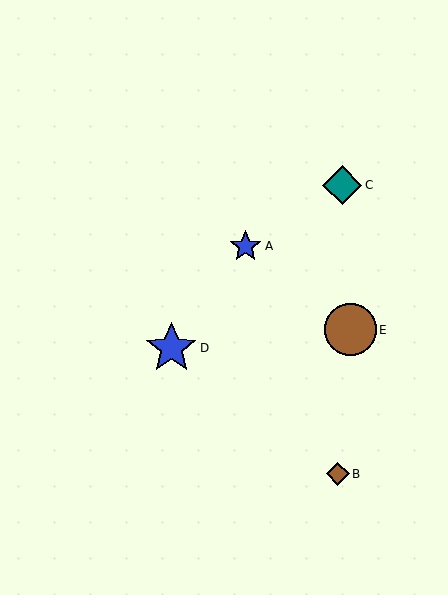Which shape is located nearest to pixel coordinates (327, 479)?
The brown diamond (labeled B) at (338, 474) is nearest to that location.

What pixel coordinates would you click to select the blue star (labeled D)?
Click at (171, 348) to select the blue star D.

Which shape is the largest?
The brown circle (labeled E) is the largest.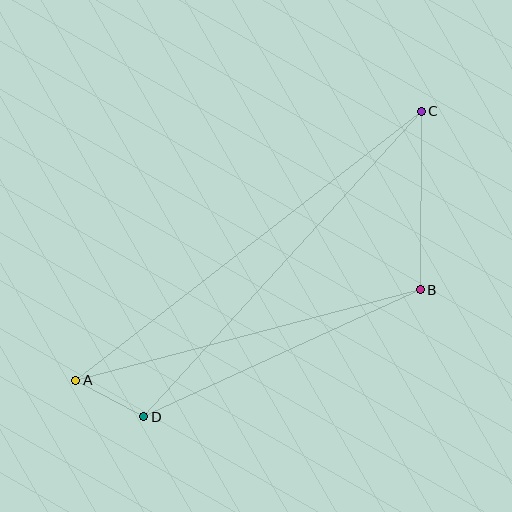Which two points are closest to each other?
Points A and D are closest to each other.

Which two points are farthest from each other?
Points A and C are farthest from each other.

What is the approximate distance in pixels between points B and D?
The distance between B and D is approximately 304 pixels.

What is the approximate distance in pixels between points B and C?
The distance between B and C is approximately 179 pixels.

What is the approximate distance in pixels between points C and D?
The distance between C and D is approximately 413 pixels.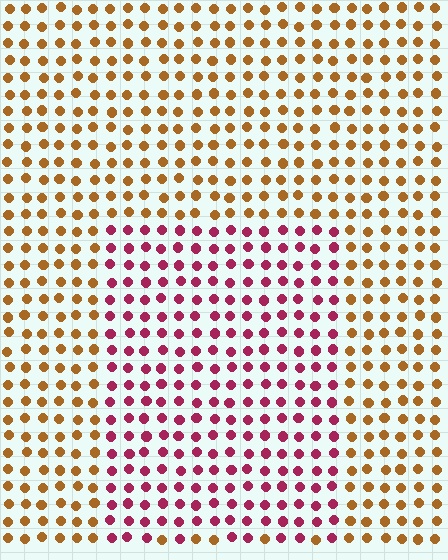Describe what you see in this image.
The image is filled with small brown elements in a uniform arrangement. A rectangle-shaped region is visible where the elements are tinted to a slightly different hue, forming a subtle color boundary.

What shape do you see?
I see a rectangle.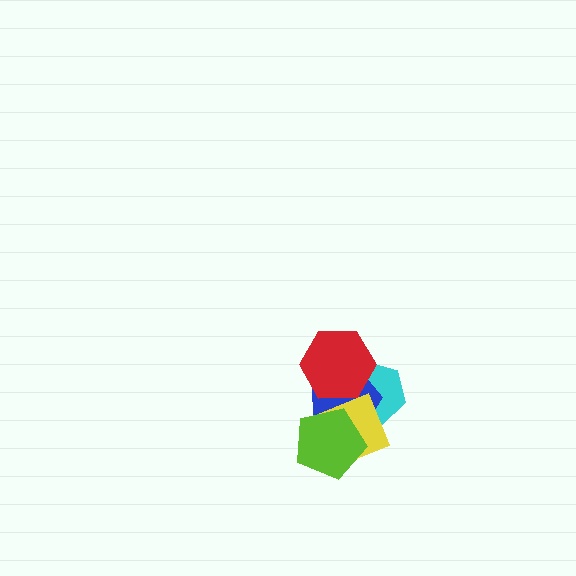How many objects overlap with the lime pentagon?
2 objects overlap with the lime pentagon.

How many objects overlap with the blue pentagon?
4 objects overlap with the blue pentagon.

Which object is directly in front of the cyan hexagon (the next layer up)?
The blue pentagon is directly in front of the cyan hexagon.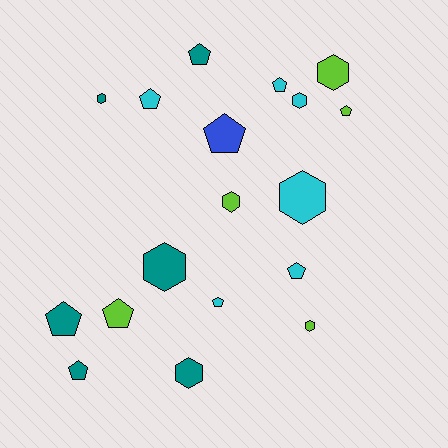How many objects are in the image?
There are 18 objects.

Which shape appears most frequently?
Pentagon, with 10 objects.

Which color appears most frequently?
Teal, with 6 objects.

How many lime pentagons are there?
There are 2 lime pentagons.